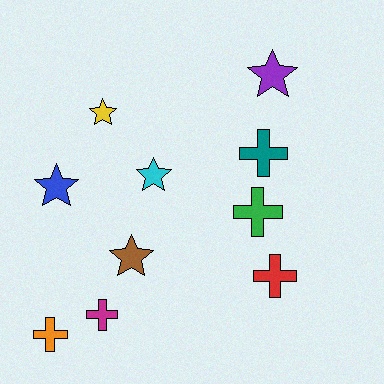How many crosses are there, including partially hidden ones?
There are 5 crosses.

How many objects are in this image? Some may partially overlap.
There are 10 objects.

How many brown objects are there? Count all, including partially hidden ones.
There is 1 brown object.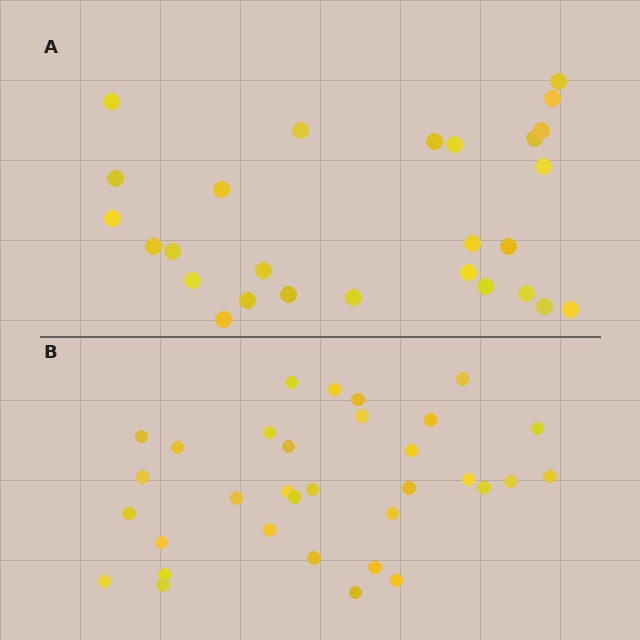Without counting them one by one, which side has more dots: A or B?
Region B (the bottom region) has more dots.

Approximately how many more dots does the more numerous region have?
Region B has about 6 more dots than region A.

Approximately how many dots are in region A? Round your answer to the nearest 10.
About 30 dots. (The exact count is 27, which rounds to 30.)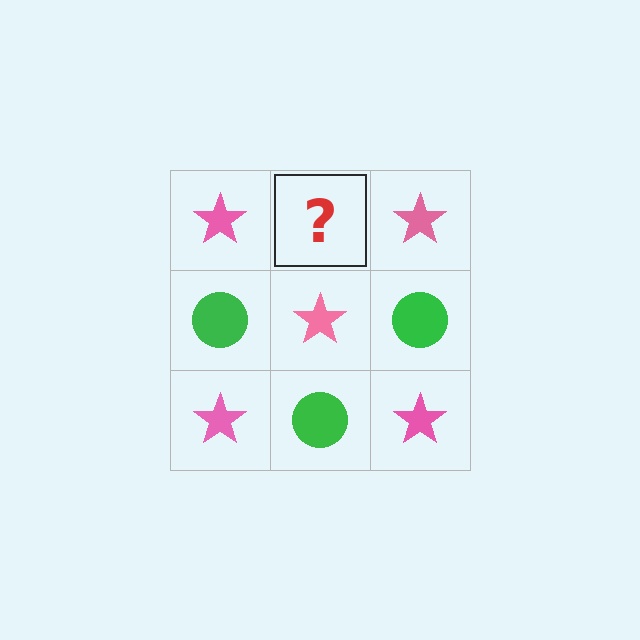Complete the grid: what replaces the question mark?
The question mark should be replaced with a green circle.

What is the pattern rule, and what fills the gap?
The rule is that it alternates pink star and green circle in a checkerboard pattern. The gap should be filled with a green circle.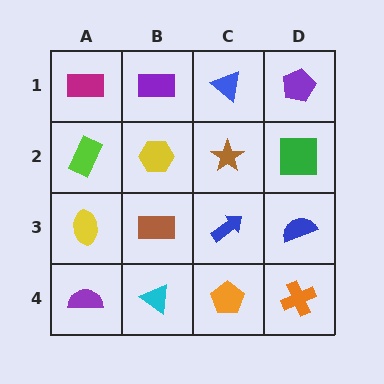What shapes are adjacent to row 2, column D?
A purple pentagon (row 1, column D), a blue semicircle (row 3, column D), a brown star (row 2, column C).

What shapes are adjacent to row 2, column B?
A purple rectangle (row 1, column B), a brown rectangle (row 3, column B), a lime rectangle (row 2, column A), a brown star (row 2, column C).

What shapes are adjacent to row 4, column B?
A brown rectangle (row 3, column B), a purple semicircle (row 4, column A), an orange pentagon (row 4, column C).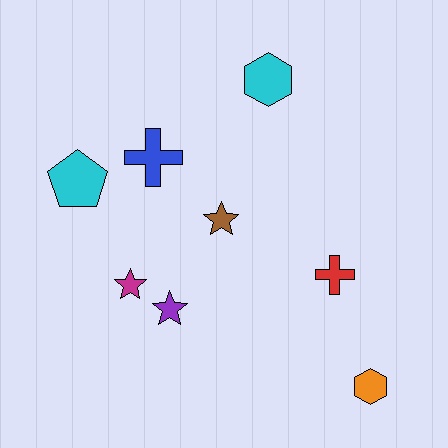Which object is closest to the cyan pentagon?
The blue cross is closest to the cyan pentagon.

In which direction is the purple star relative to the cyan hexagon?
The purple star is below the cyan hexagon.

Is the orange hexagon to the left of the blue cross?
No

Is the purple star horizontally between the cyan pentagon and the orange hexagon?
Yes